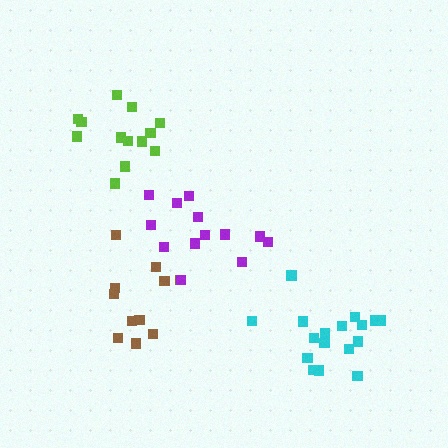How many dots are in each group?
Group 1: 11 dots, Group 2: 13 dots, Group 3: 17 dots, Group 4: 13 dots (54 total).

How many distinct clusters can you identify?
There are 4 distinct clusters.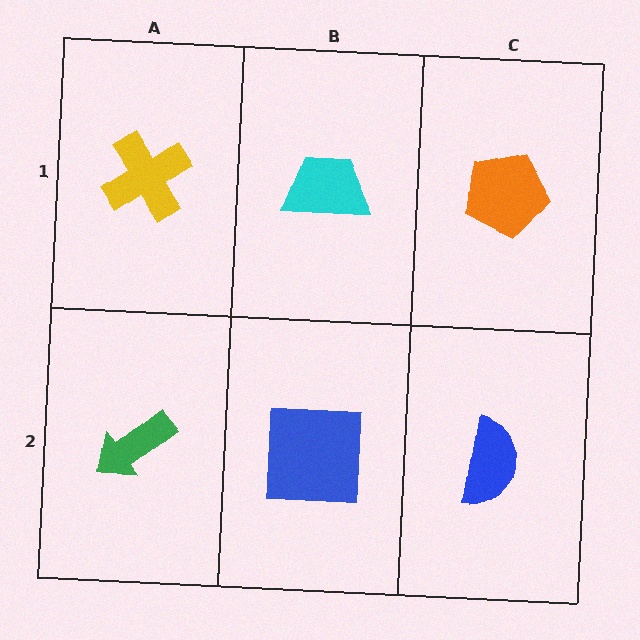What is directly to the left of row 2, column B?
A green arrow.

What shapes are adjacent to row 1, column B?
A blue square (row 2, column B), a yellow cross (row 1, column A), an orange pentagon (row 1, column C).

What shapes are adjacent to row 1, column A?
A green arrow (row 2, column A), a cyan trapezoid (row 1, column B).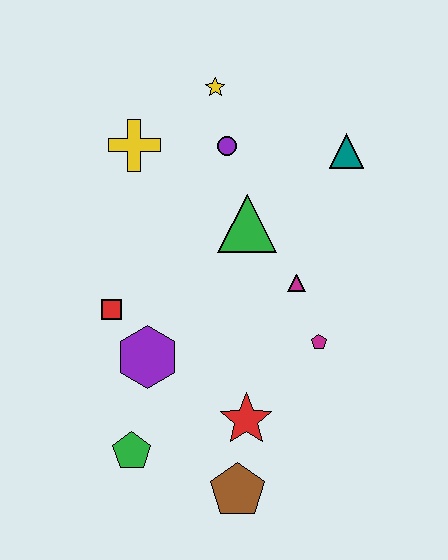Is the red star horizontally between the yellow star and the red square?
No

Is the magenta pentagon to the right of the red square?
Yes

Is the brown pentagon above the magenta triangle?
No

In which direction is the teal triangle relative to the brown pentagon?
The teal triangle is above the brown pentagon.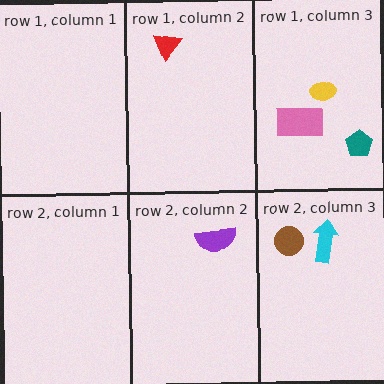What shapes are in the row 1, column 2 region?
The red triangle.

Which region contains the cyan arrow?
The row 2, column 3 region.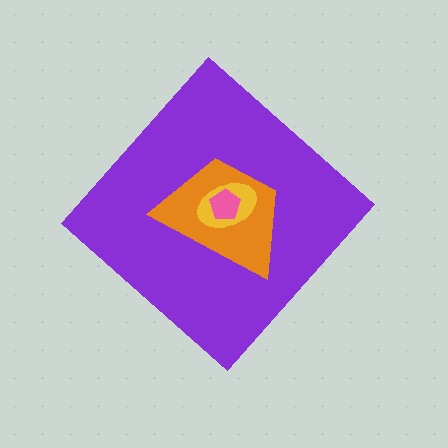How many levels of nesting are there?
4.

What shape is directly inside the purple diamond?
The orange trapezoid.